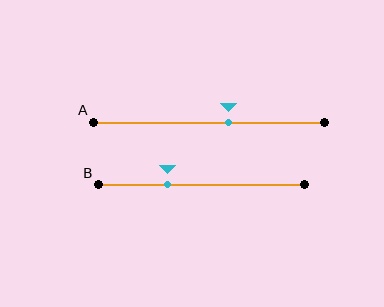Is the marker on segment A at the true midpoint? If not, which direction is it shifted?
No, the marker on segment A is shifted to the right by about 9% of the segment length.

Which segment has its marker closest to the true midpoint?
Segment A has its marker closest to the true midpoint.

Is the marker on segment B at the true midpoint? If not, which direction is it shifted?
No, the marker on segment B is shifted to the left by about 16% of the segment length.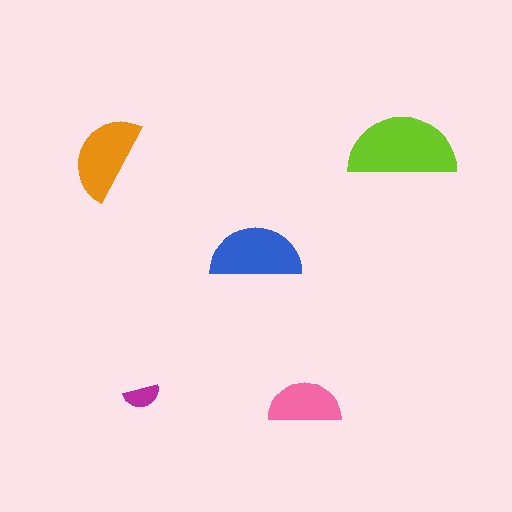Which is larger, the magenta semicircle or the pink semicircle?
The pink one.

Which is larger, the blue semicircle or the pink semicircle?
The blue one.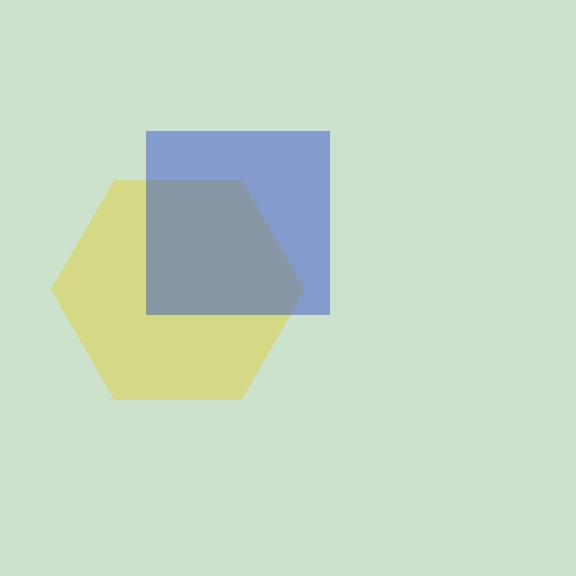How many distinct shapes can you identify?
There are 2 distinct shapes: a yellow hexagon, a blue square.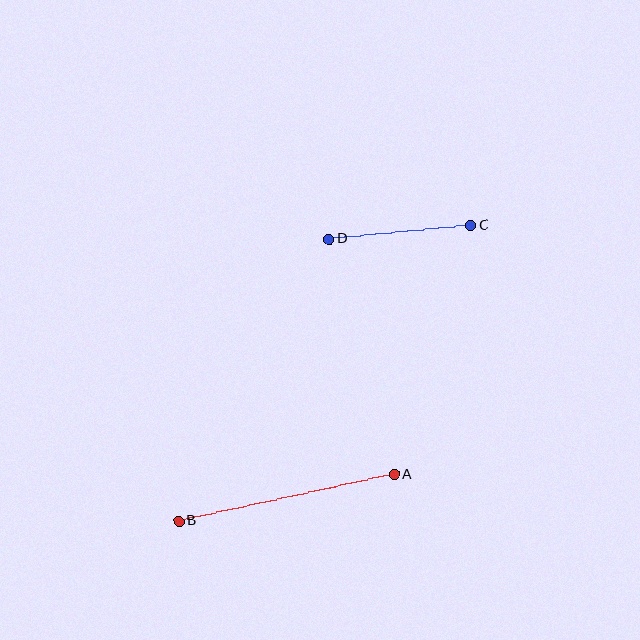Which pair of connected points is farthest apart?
Points A and B are farthest apart.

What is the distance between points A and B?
The distance is approximately 220 pixels.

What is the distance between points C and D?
The distance is approximately 142 pixels.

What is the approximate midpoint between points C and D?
The midpoint is at approximately (400, 232) pixels.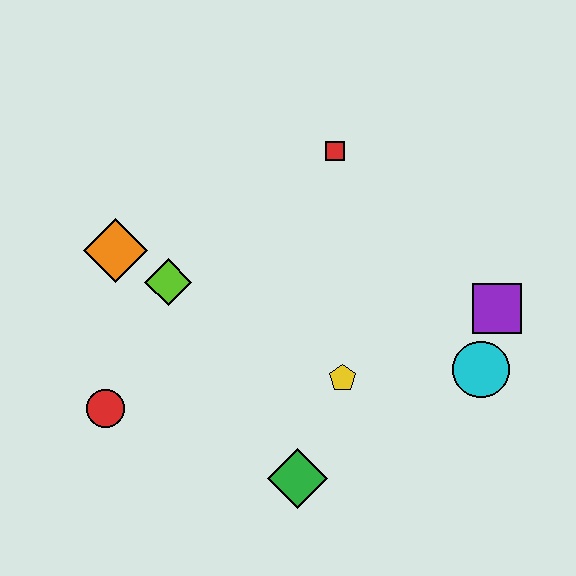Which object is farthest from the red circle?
The purple square is farthest from the red circle.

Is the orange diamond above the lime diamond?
Yes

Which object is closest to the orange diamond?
The lime diamond is closest to the orange diamond.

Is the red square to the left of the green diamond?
No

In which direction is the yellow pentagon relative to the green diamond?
The yellow pentagon is above the green diamond.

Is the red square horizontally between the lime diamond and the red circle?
No